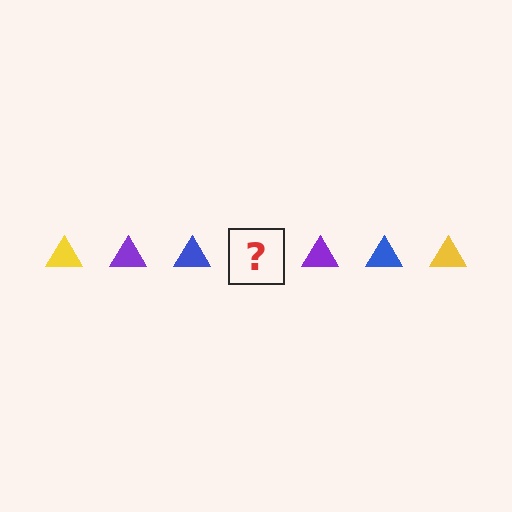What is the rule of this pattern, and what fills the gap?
The rule is that the pattern cycles through yellow, purple, blue triangles. The gap should be filled with a yellow triangle.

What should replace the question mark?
The question mark should be replaced with a yellow triangle.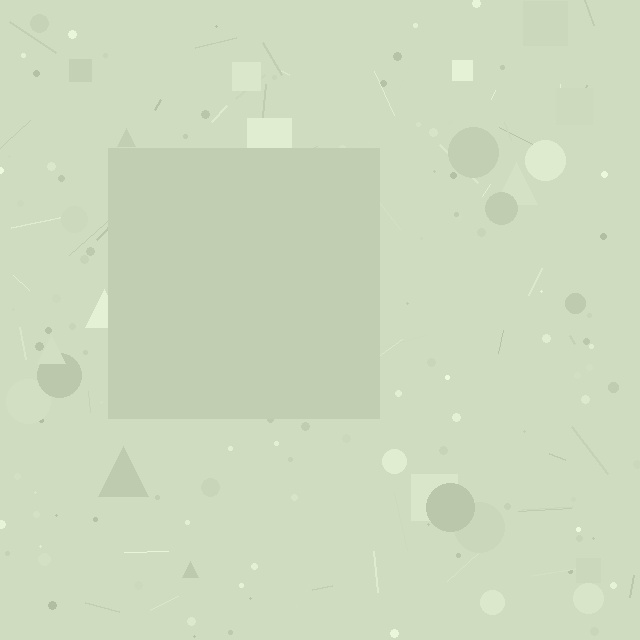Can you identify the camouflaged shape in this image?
The camouflaged shape is a square.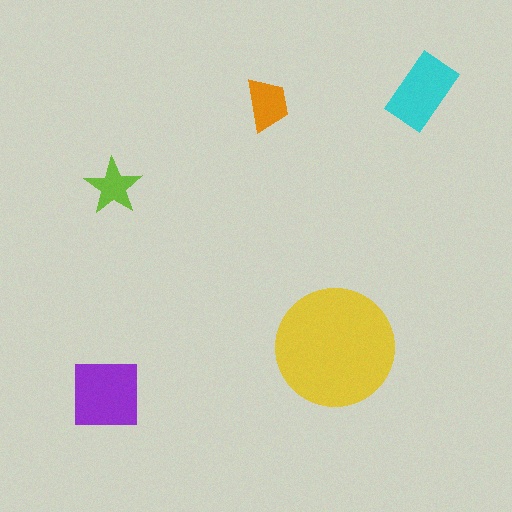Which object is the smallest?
The lime star.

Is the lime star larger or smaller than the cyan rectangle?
Smaller.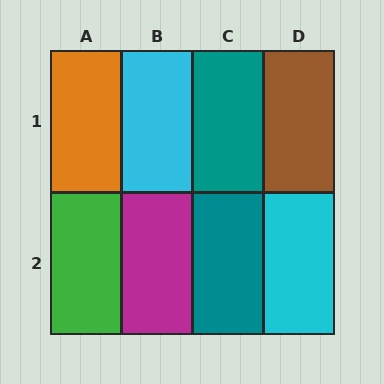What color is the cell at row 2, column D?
Cyan.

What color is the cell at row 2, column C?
Teal.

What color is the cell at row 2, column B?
Magenta.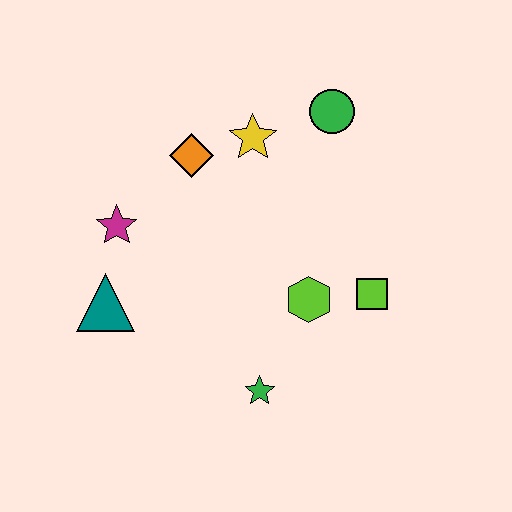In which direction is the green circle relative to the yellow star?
The green circle is to the right of the yellow star.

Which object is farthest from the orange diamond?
The green star is farthest from the orange diamond.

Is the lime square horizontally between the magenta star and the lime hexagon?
No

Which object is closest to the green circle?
The yellow star is closest to the green circle.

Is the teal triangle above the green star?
Yes